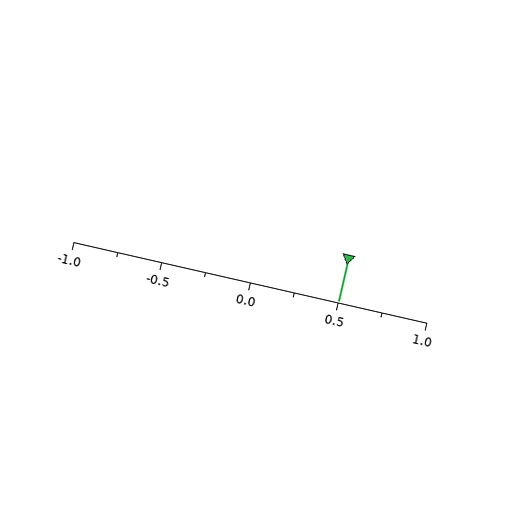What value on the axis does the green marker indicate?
The marker indicates approximately 0.5.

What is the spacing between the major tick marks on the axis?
The major ticks are spaced 0.5 apart.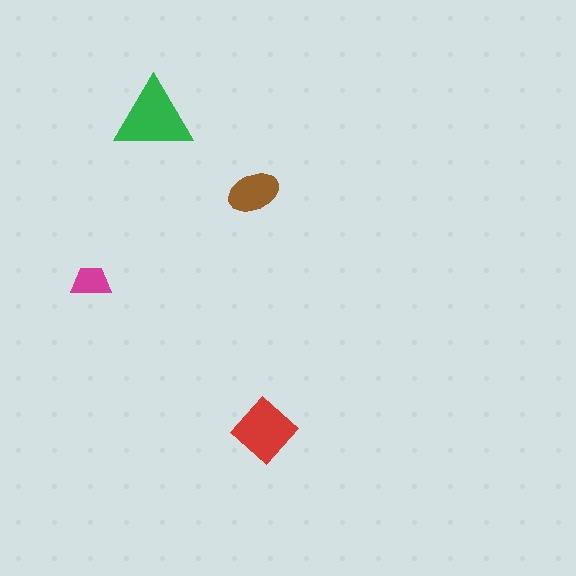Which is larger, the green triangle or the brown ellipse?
The green triangle.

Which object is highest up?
The green triangle is topmost.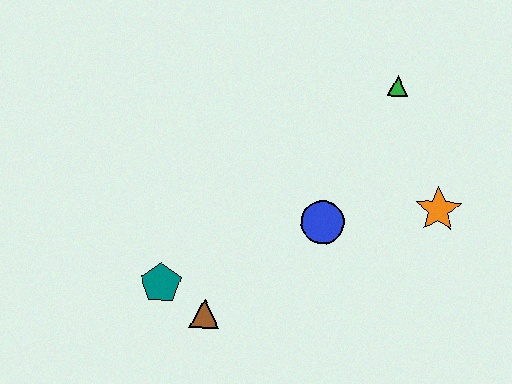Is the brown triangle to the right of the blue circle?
No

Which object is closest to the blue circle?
The orange star is closest to the blue circle.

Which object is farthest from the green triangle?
The teal pentagon is farthest from the green triangle.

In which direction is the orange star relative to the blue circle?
The orange star is to the right of the blue circle.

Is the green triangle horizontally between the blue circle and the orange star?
Yes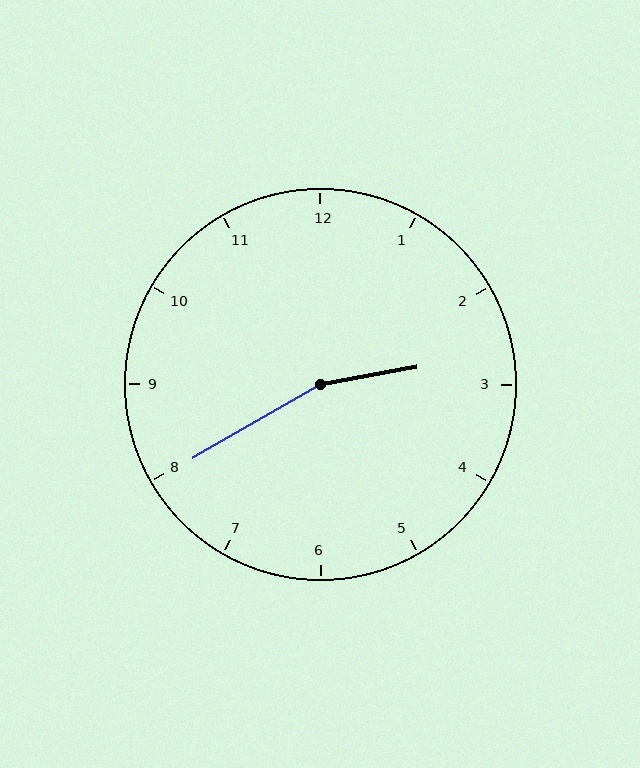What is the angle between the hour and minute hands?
Approximately 160 degrees.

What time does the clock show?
2:40.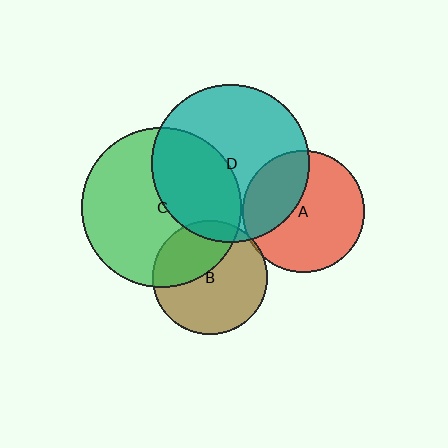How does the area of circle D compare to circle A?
Approximately 1.7 times.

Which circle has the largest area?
Circle C (green).